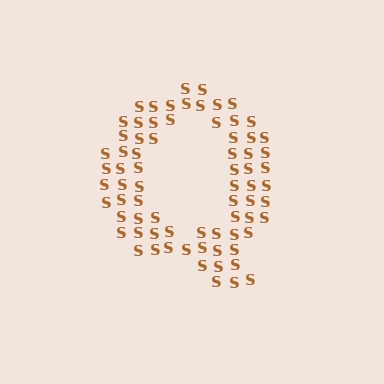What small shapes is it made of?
It is made of small letter S's.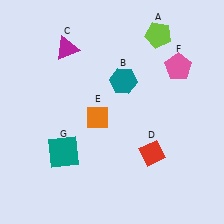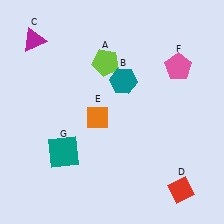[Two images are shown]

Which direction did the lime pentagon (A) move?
The lime pentagon (A) moved left.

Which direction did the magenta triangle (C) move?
The magenta triangle (C) moved left.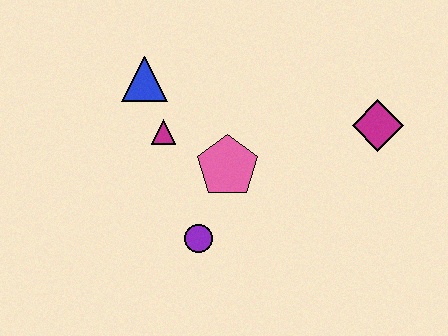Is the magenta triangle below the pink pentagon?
No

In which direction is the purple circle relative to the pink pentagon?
The purple circle is below the pink pentagon.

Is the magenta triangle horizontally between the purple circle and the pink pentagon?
No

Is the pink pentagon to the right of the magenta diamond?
No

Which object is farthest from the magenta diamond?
The blue triangle is farthest from the magenta diamond.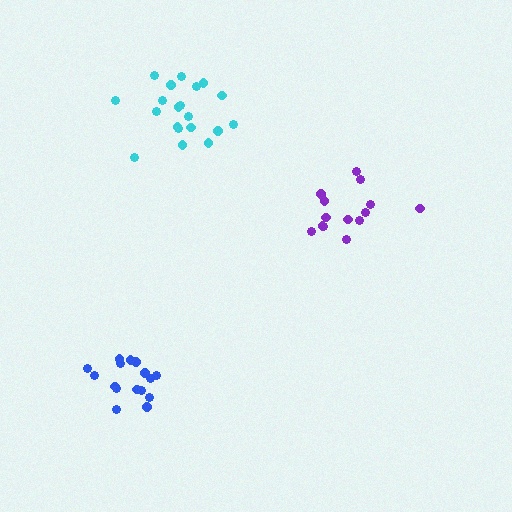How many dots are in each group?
Group 1: 16 dots, Group 2: 14 dots, Group 3: 20 dots (50 total).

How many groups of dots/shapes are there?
There are 3 groups.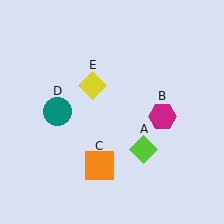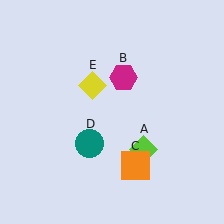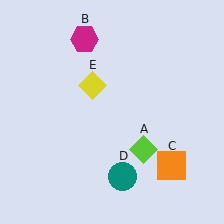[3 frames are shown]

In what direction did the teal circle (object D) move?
The teal circle (object D) moved down and to the right.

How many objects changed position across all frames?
3 objects changed position: magenta hexagon (object B), orange square (object C), teal circle (object D).